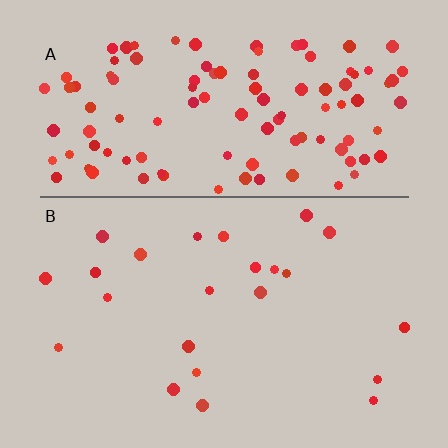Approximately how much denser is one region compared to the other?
Approximately 5.1× — region A over region B.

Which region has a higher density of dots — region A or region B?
A (the top).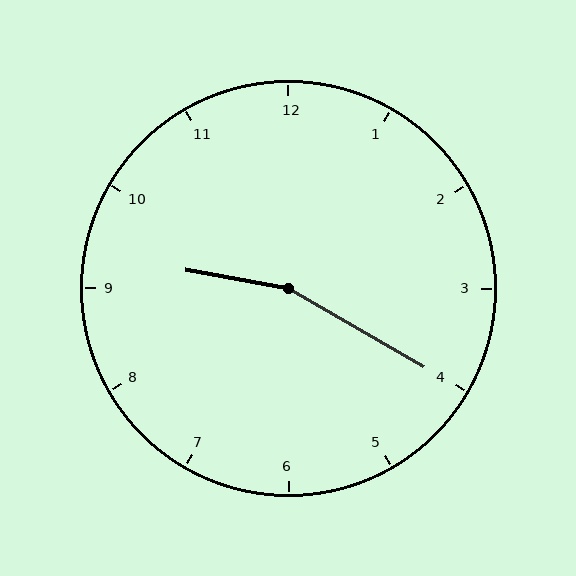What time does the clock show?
9:20.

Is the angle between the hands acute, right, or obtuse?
It is obtuse.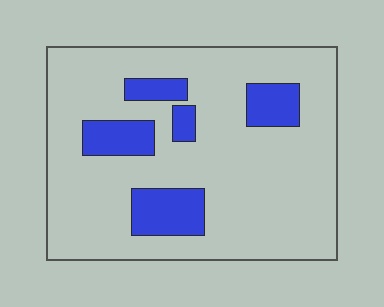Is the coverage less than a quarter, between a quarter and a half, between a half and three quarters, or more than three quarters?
Less than a quarter.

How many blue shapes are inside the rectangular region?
5.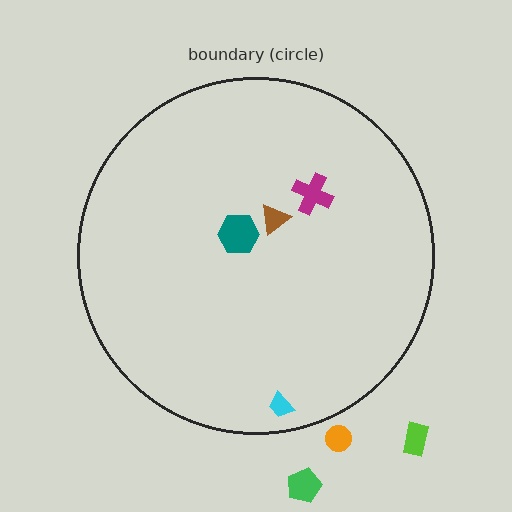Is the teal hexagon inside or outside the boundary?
Inside.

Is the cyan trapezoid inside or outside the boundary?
Inside.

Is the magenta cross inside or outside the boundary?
Inside.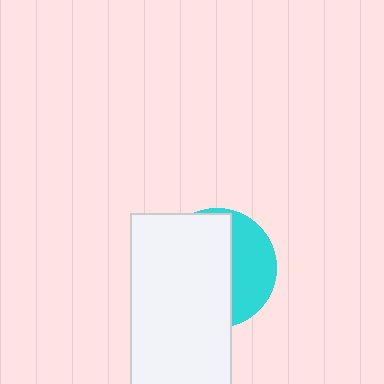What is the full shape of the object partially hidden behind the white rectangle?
The partially hidden object is a cyan circle.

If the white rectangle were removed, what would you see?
You would see the complete cyan circle.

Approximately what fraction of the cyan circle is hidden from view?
Roughly 64% of the cyan circle is hidden behind the white rectangle.